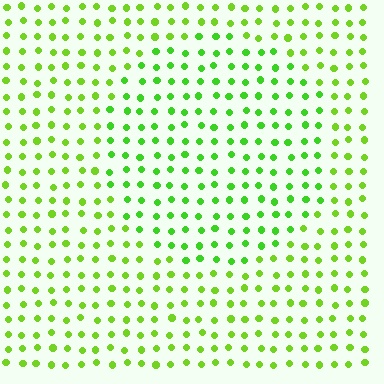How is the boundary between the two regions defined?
The boundary is defined purely by a slight shift in hue (about 19 degrees). Spacing, size, and orientation are identical on both sides.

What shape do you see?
I see a circle.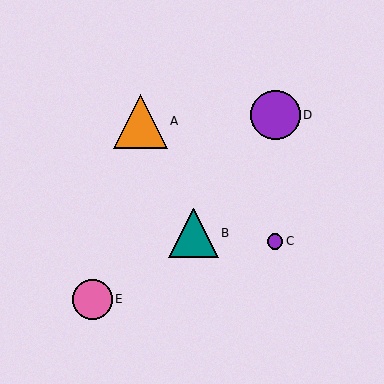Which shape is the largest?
The orange triangle (labeled A) is the largest.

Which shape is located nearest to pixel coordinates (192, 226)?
The teal triangle (labeled B) at (194, 233) is nearest to that location.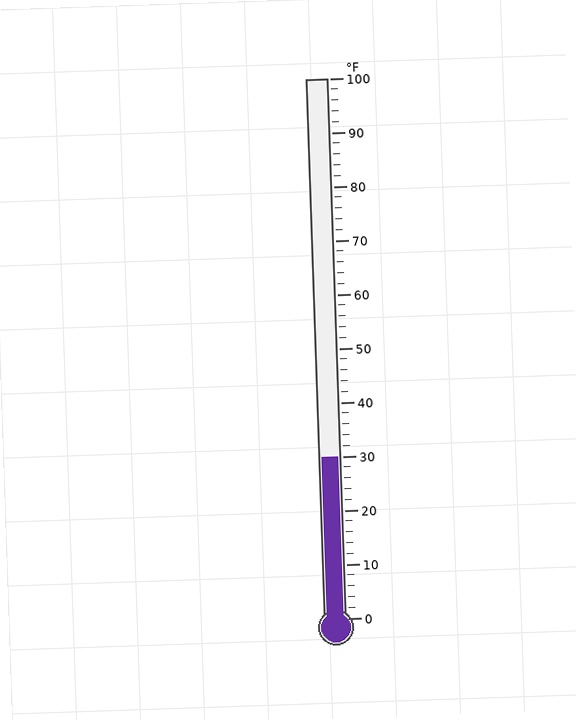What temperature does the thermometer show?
The thermometer shows approximately 30°F.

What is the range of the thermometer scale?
The thermometer scale ranges from 0°F to 100°F.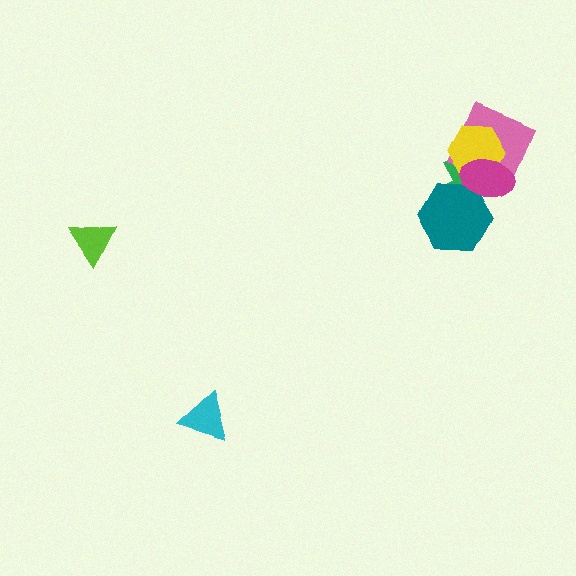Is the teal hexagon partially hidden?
Yes, it is partially covered by another shape.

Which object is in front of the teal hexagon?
The magenta ellipse is in front of the teal hexagon.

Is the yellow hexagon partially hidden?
Yes, it is partially covered by another shape.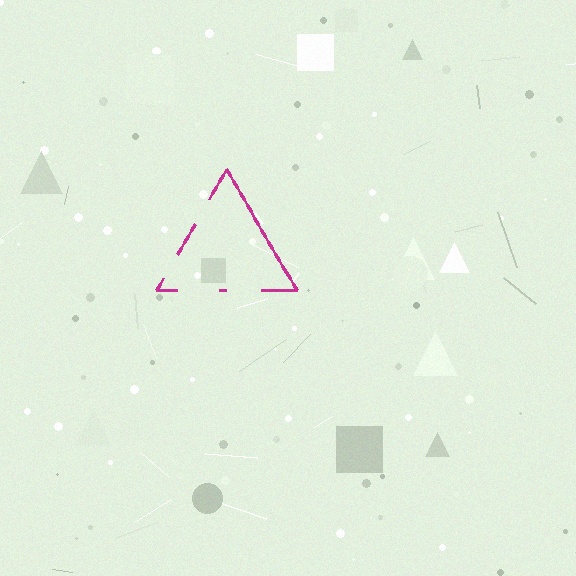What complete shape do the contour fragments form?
The contour fragments form a triangle.